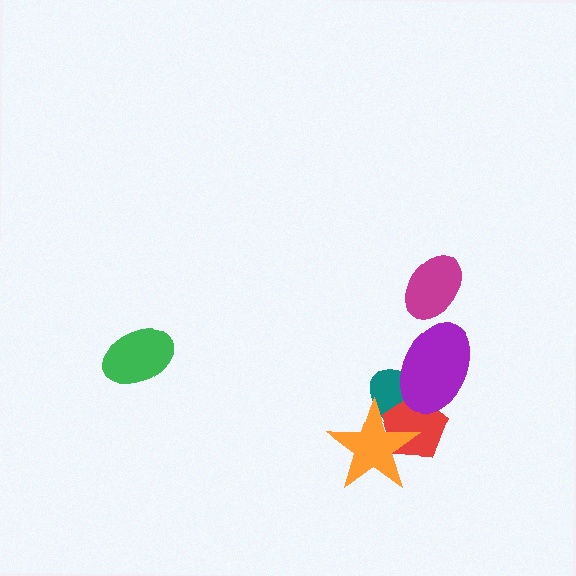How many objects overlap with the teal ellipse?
3 objects overlap with the teal ellipse.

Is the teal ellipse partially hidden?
Yes, it is partially covered by another shape.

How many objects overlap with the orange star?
2 objects overlap with the orange star.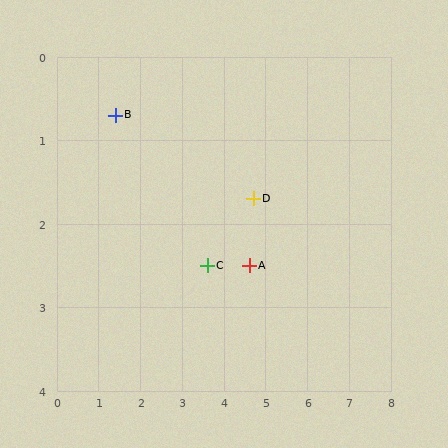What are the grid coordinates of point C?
Point C is at approximately (3.6, 2.5).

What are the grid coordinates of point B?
Point B is at approximately (1.4, 0.7).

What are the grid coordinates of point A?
Point A is at approximately (4.6, 2.5).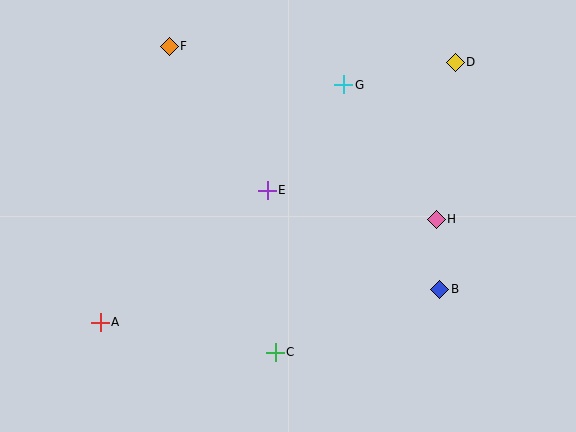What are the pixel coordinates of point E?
Point E is at (267, 190).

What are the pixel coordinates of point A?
Point A is at (100, 322).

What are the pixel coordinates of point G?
Point G is at (344, 85).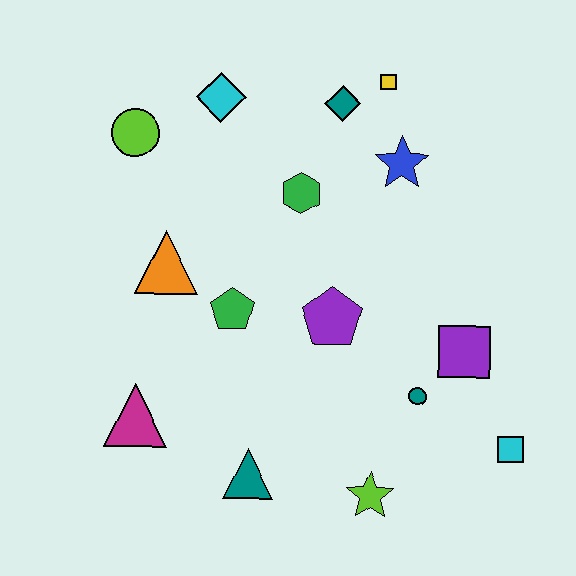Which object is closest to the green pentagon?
The orange triangle is closest to the green pentagon.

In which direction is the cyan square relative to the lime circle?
The cyan square is to the right of the lime circle.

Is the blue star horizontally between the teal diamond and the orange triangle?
No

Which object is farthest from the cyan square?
The lime circle is farthest from the cyan square.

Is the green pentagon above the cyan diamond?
No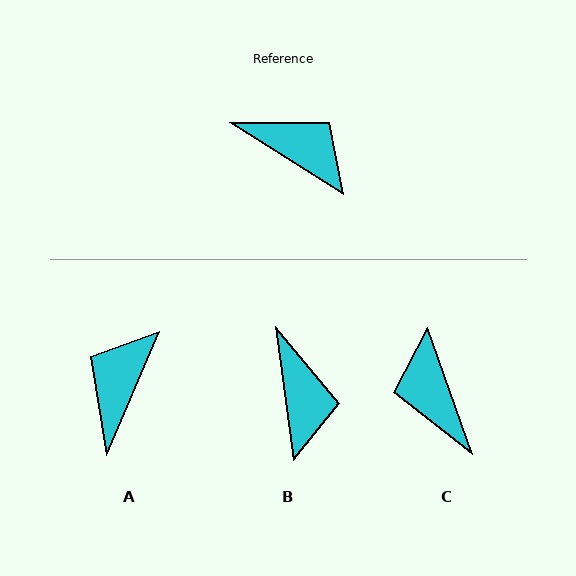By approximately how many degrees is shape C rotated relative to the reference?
Approximately 142 degrees counter-clockwise.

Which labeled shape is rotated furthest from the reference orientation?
C, about 142 degrees away.